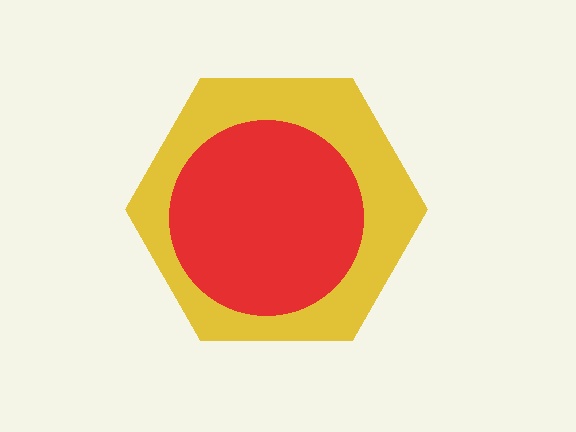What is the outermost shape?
The yellow hexagon.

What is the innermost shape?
The red circle.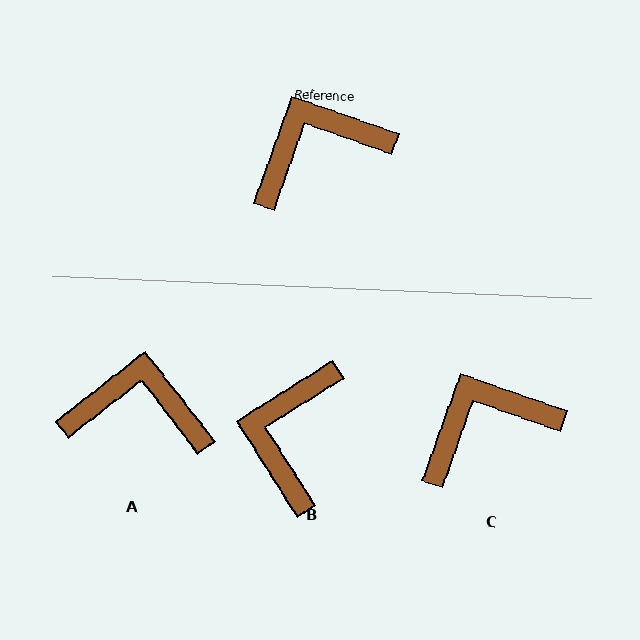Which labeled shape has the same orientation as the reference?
C.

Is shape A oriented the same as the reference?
No, it is off by about 33 degrees.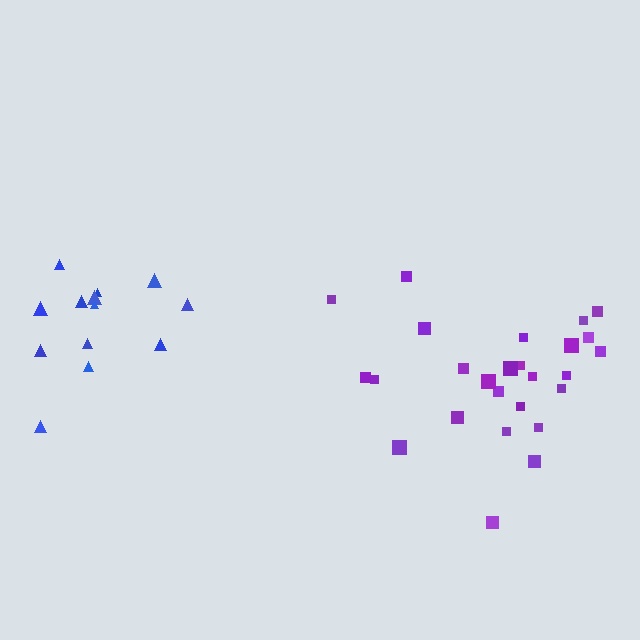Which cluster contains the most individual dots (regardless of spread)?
Purple (26).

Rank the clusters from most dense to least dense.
purple, blue.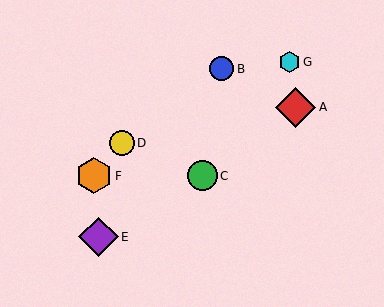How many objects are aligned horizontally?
2 objects (C, F) are aligned horizontally.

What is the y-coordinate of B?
Object B is at y≈69.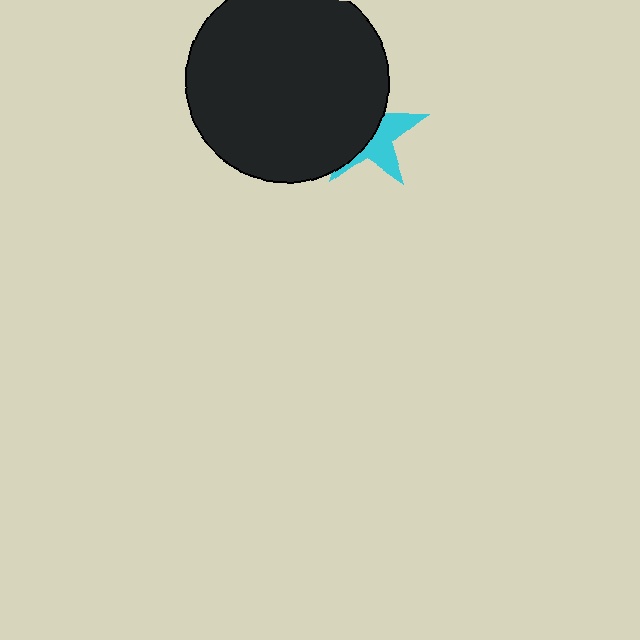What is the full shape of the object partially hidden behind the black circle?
The partially hidden object is a cyan star.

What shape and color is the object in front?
The object in front is a black circle.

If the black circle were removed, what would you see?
You would see the complete cyan star.